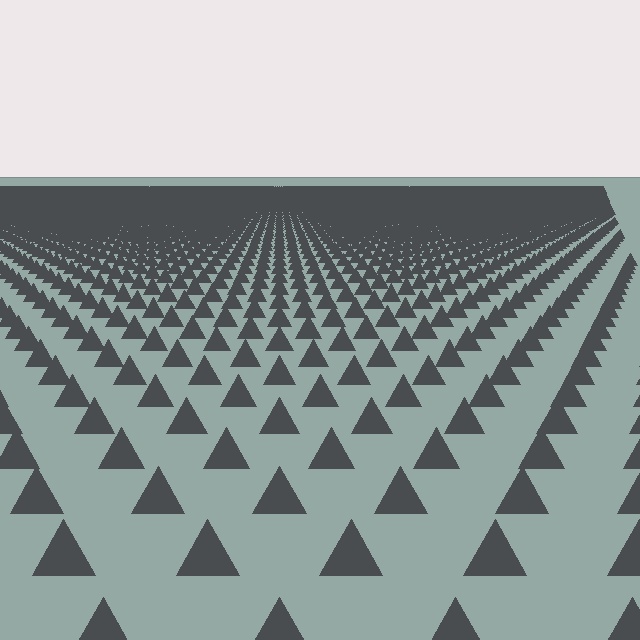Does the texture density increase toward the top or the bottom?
Density increases toward the top.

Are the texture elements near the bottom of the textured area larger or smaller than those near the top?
Larger. Near the bottom, elements are closer to the viewer and appear at a bigger on-screen size.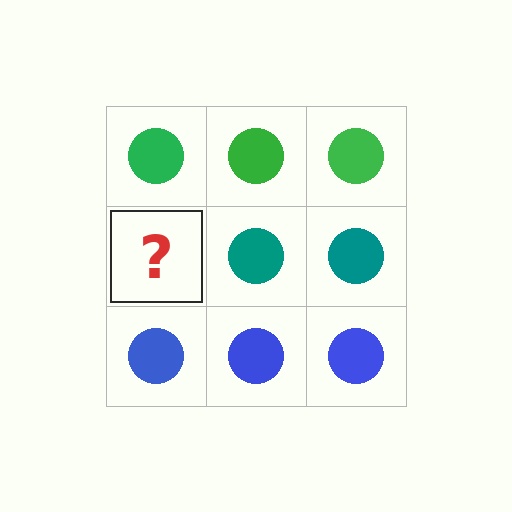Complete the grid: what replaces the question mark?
The question mark should be replaced with a teal circle.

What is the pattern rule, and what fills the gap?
The rule is that each row has a consistent color. The gap should be filled with a teal circle.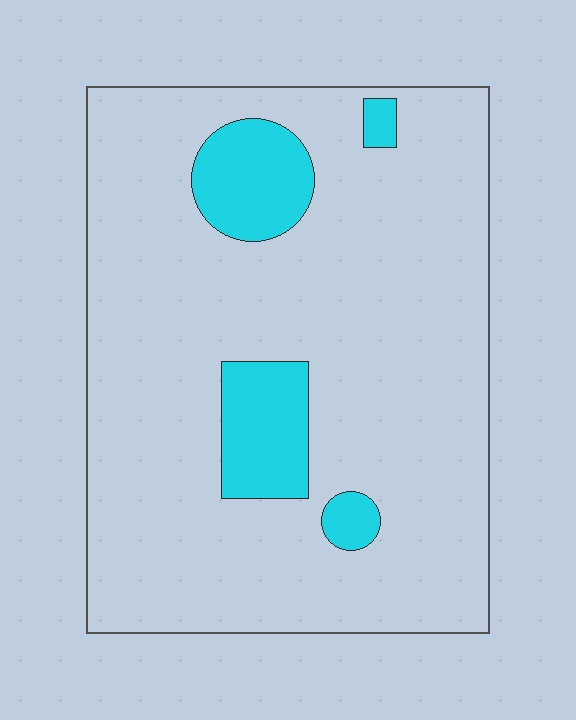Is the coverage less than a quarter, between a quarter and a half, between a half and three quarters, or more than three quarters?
Less than a quarter.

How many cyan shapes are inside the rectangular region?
4.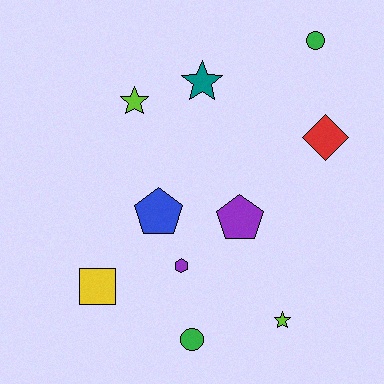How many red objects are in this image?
There is 1 red object.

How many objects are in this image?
There are 10 objects.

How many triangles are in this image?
There are no triangles.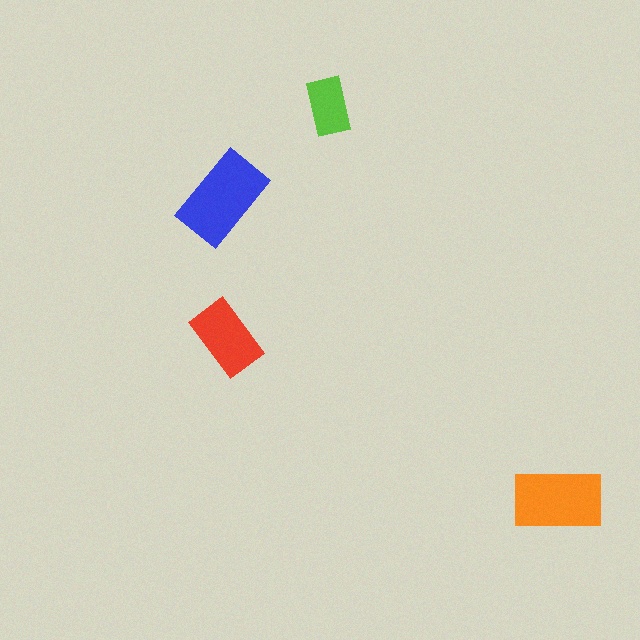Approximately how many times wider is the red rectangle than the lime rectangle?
About 1.5 times wider.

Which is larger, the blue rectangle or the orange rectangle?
The blue one.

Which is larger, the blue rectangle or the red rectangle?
The blue one.